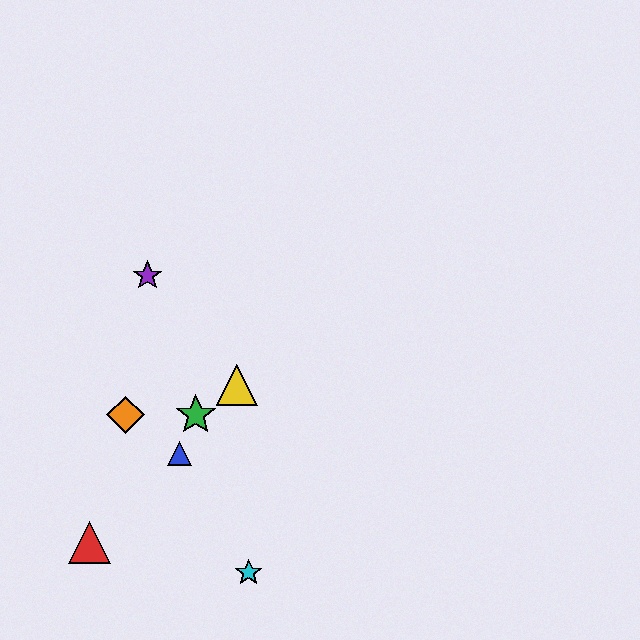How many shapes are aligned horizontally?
2 shapes (the green star, the orange diamond) are aligned horizontally.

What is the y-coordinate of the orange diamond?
The orange diamond is at y≈415.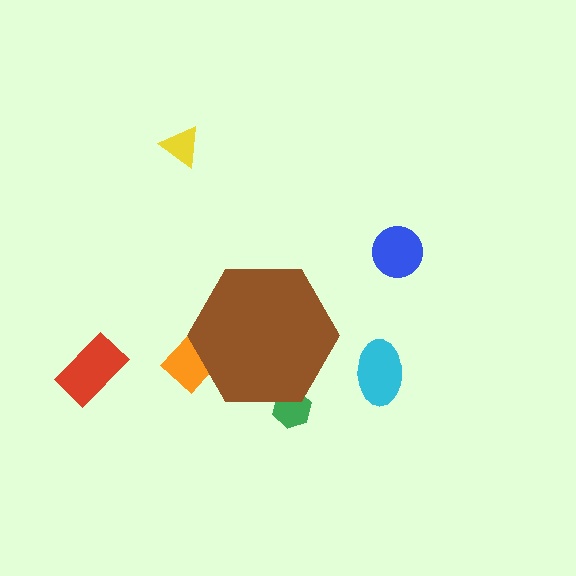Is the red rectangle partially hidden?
No, the red rectangle is fully visible.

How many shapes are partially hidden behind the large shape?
2 shapes are partially hidden.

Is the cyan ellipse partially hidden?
No, the cyan ellipse is fully visible.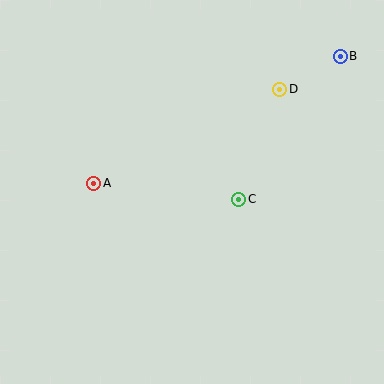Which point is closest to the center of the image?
Point C at (239, 199) is closest to the center.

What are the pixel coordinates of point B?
Point B is at (340, 56).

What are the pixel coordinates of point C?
Point C is at (239, 199).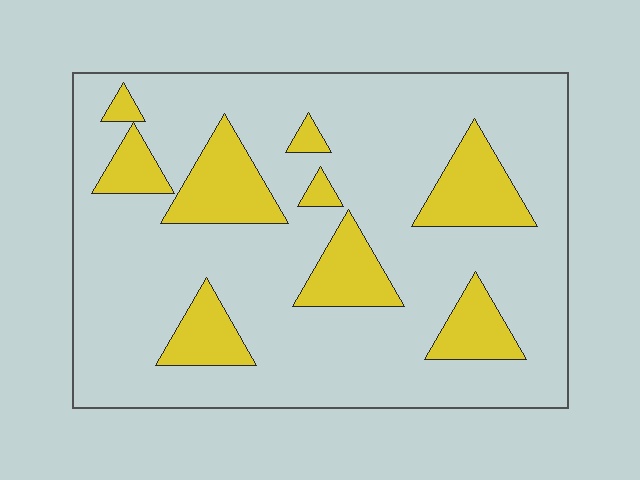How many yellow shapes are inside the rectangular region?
9.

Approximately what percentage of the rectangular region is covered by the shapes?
Approximately 20%.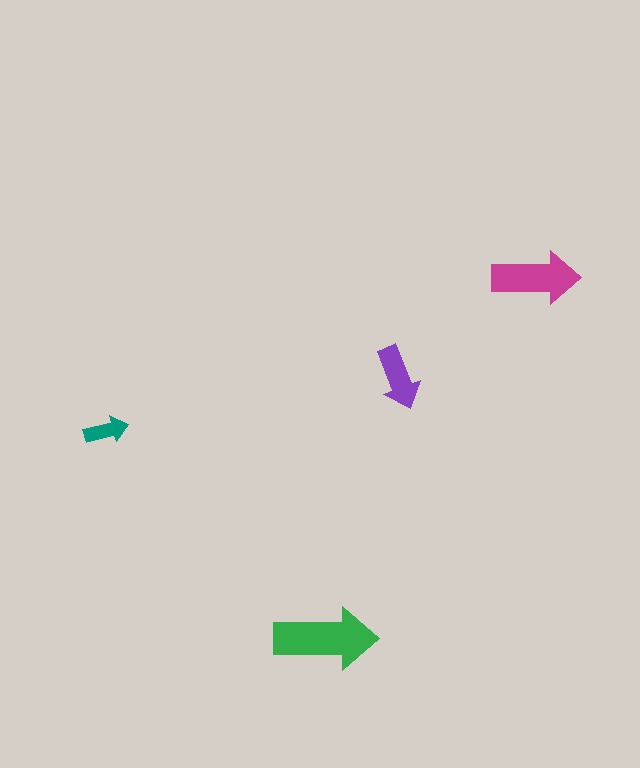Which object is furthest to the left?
The teal arrow is leftmost.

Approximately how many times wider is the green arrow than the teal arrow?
About 2.5 times wider.